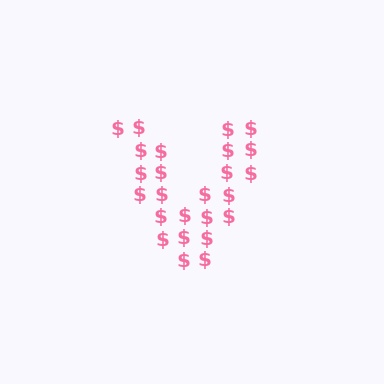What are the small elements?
The small elements are dollar signs.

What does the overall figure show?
The overall figure shows the letter V.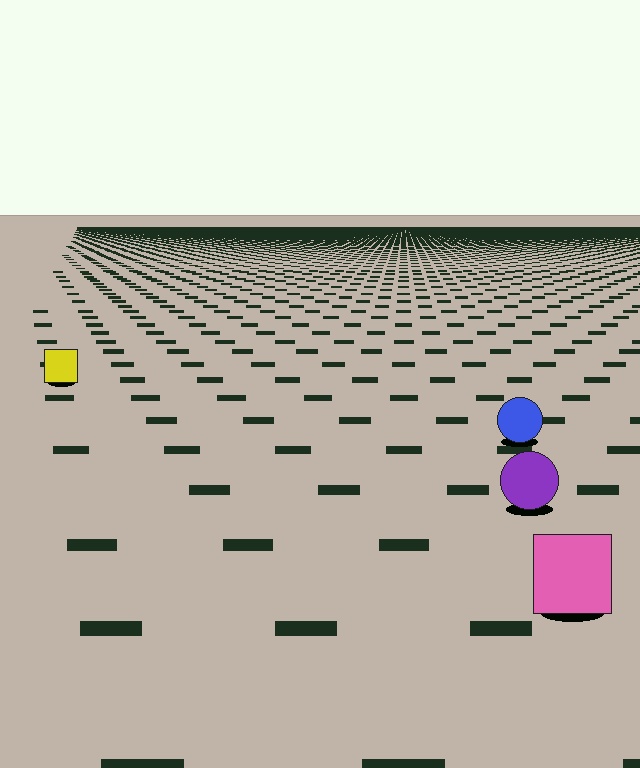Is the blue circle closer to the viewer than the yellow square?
Yes. The blue circle is closer — you can tell from the texture gradient: the ground texture is coarser near it.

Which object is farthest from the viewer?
The yellow square is farthest from the viewer. It appears smaller and the ground texture around it is denser.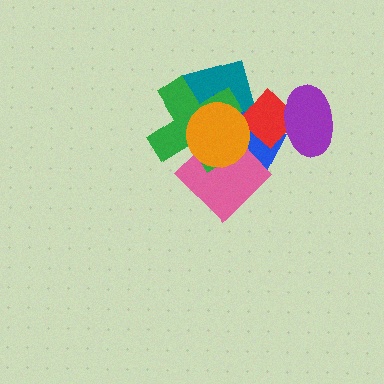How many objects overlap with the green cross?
4 objects overlap with the green cross.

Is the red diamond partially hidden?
Yes, it is partially covered by another shape.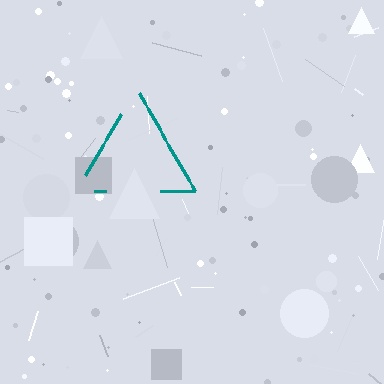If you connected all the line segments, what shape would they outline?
They would outline a triangle.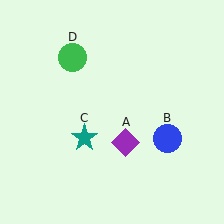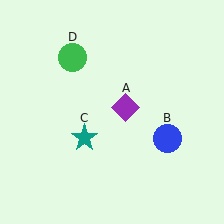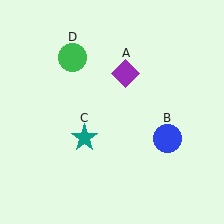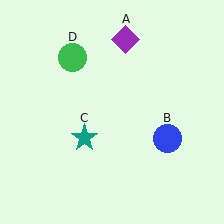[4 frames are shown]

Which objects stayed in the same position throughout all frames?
Blue circle (object B) and teal star (object C) and green circle (object D) remained stationary.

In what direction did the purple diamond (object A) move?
The purple diamond (object A) moved up.